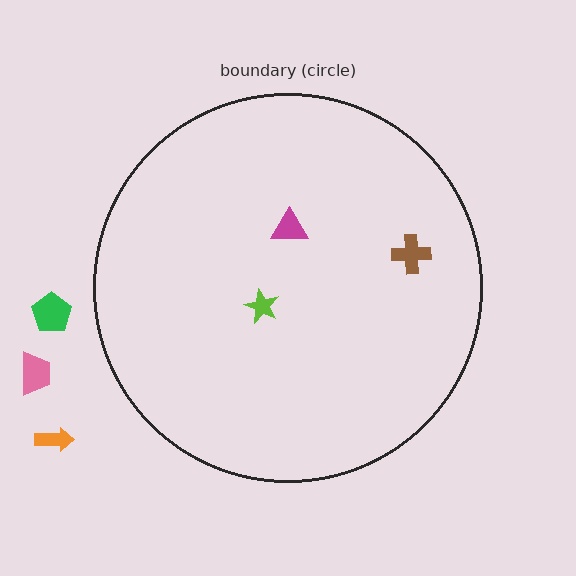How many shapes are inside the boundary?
3 inside, 3 outside.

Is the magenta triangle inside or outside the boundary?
Inside.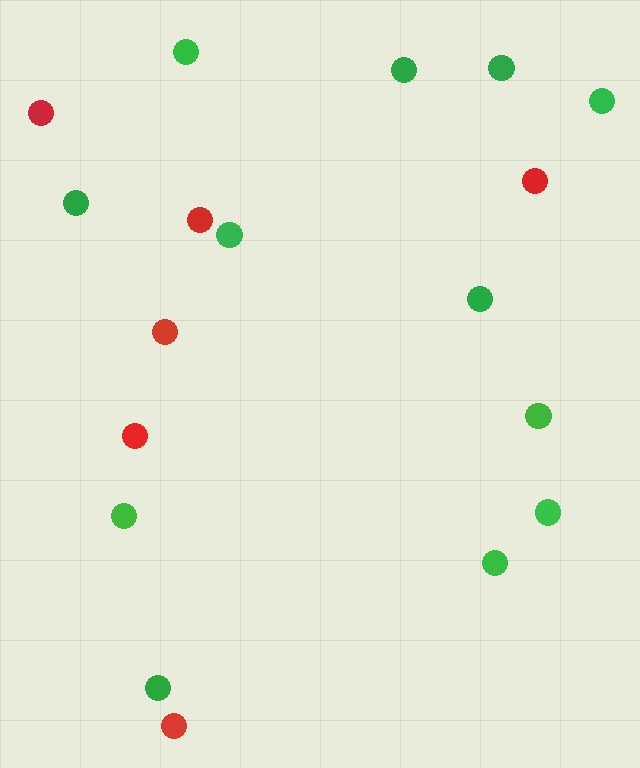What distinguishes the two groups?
There are 2 groups: one group of green circles (12) and one group of red circles (6).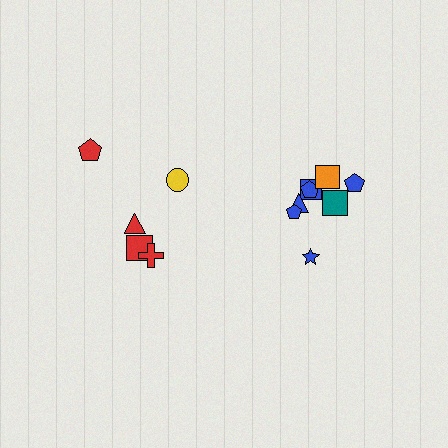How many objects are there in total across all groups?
There are 13 objects.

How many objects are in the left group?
There are 5 objects.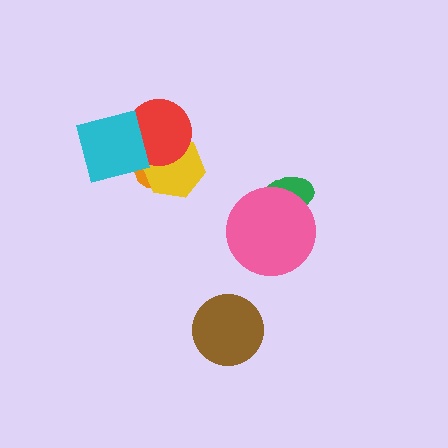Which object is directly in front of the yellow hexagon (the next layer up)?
The red circle is directly in front of the yellow hexagon.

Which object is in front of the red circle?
The cyan square is in front of the red circle.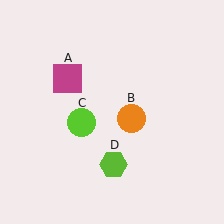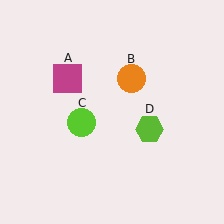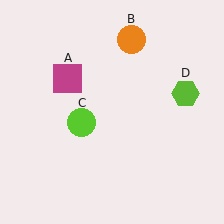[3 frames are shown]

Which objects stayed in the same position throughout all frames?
Magenta square (object A) and lime circle (object C) remained stationary.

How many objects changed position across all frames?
2 objects changed position: orange circle (object B), lime hexagon (object D).